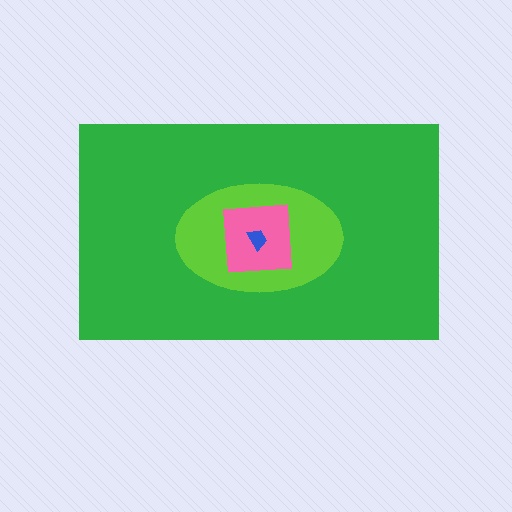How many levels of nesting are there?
4.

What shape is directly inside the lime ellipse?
The pink square.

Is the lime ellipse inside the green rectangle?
Yes.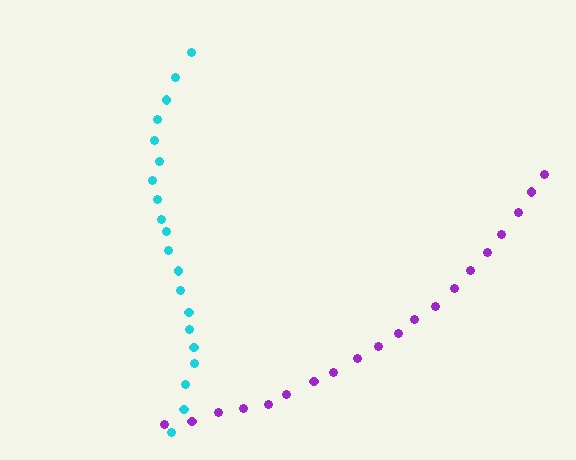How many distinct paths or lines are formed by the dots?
There are 2 distinct paths.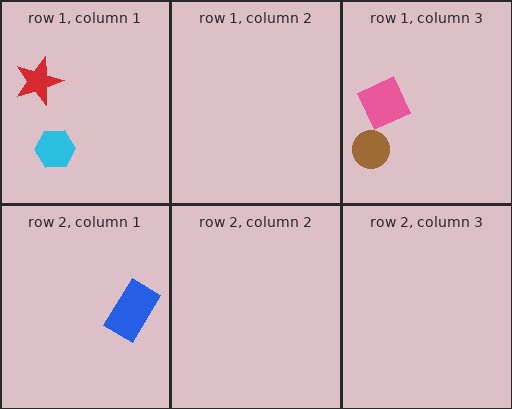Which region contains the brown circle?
The row 1, column 3 region.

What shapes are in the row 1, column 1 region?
The red star, the cyan hexagon.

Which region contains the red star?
The row 1, column 1 region.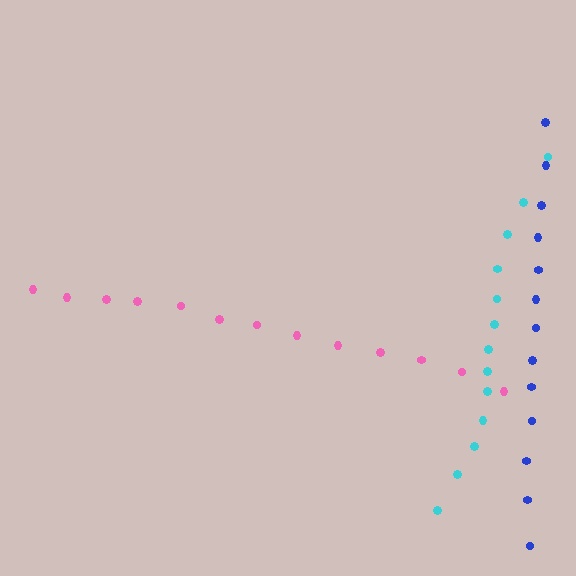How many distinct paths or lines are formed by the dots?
There are 3 distinct paths.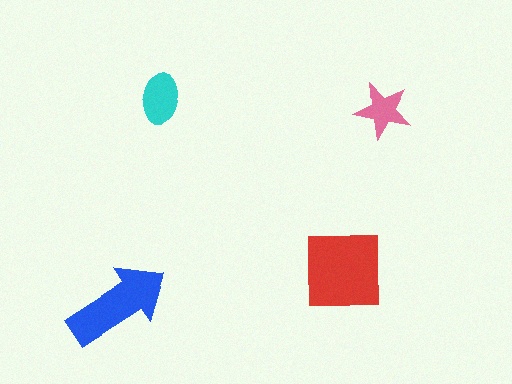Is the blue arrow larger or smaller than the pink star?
Larger.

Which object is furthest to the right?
The pink star is rightmost.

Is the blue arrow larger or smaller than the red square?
Smaller.